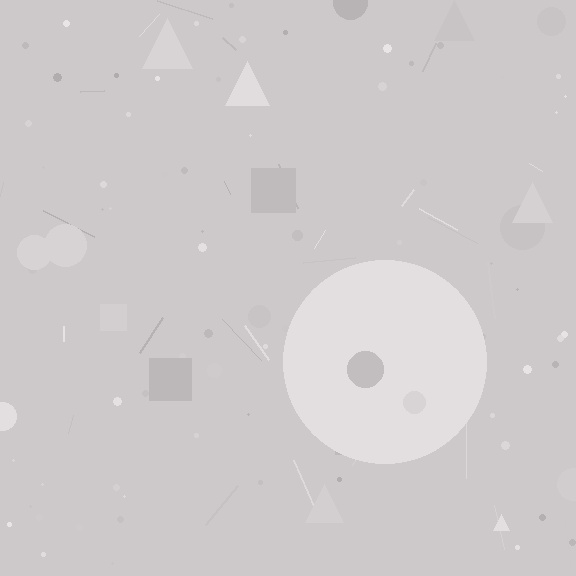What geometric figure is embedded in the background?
A circle is embedded in the background.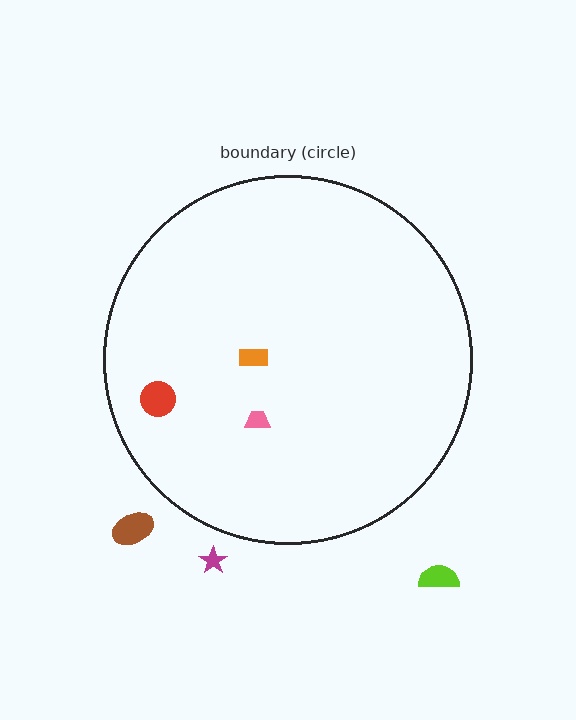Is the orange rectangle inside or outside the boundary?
Inside.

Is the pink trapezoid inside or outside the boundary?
Inside.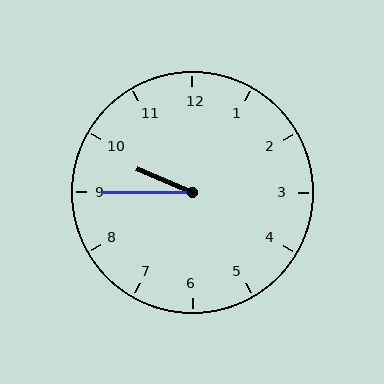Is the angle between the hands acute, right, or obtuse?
It is acute.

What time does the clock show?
9:45.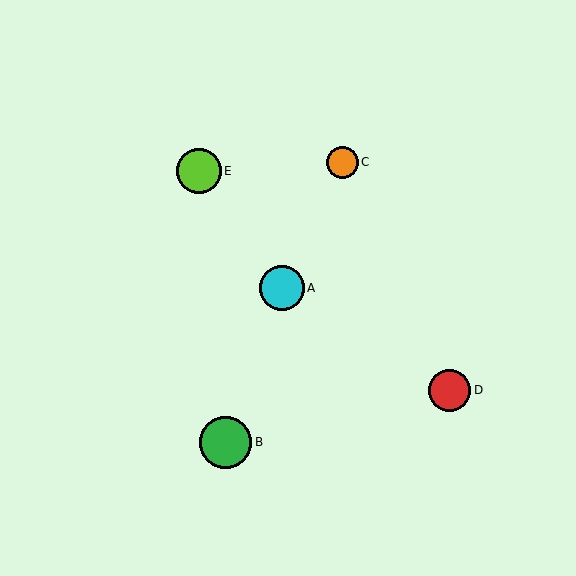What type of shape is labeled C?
Shape C is an orange circle.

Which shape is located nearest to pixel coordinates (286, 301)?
The cyan circle (labeled A) at (282, 288) is nearest to that location.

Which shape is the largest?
The green circle (labeled B) is the largest.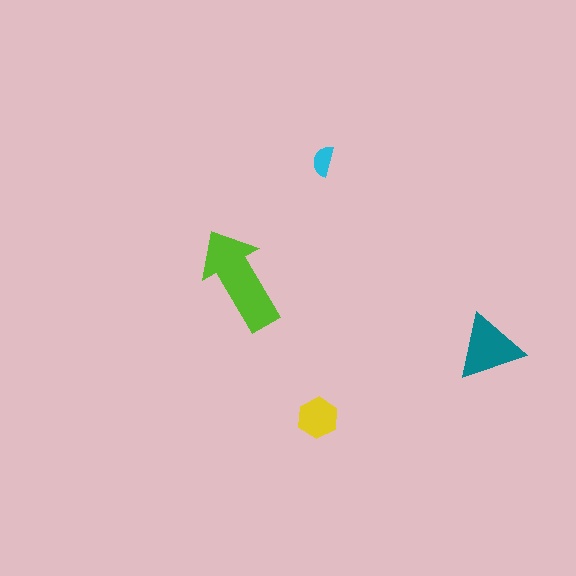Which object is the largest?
The lime arrow.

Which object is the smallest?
The cyan semicircle.